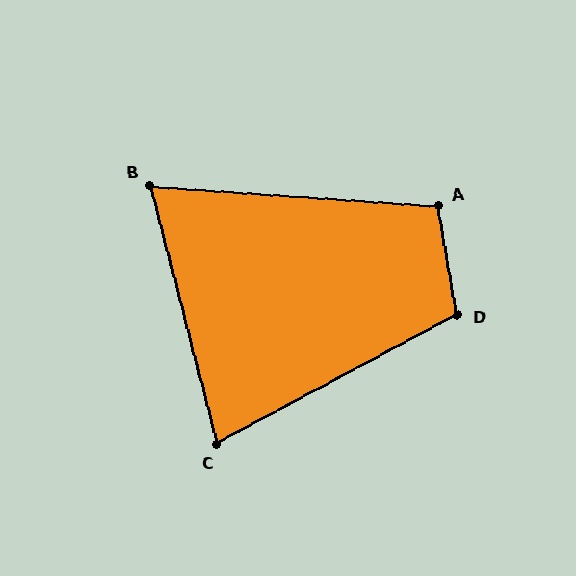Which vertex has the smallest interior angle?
B, at approximately 72 degrees.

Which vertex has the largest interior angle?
D, at approximately 108 degrees.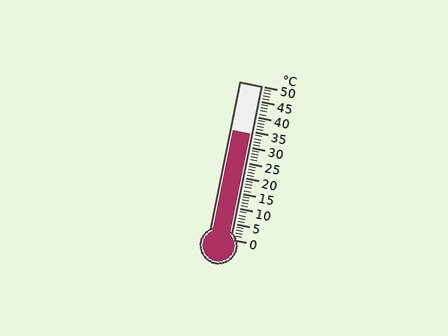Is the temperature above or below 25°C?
The temperature is above 25°C.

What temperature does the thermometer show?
The thermometer shows approximately 34°C.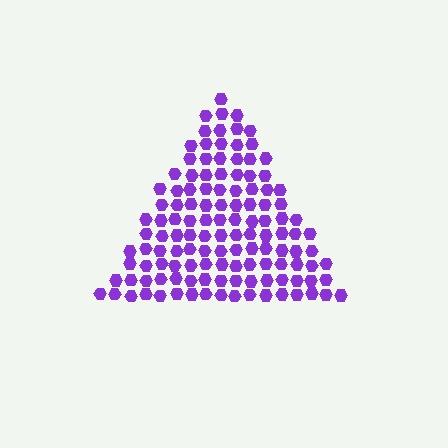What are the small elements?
The small elements are hexagons.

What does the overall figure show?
The overall figure shows a triangle.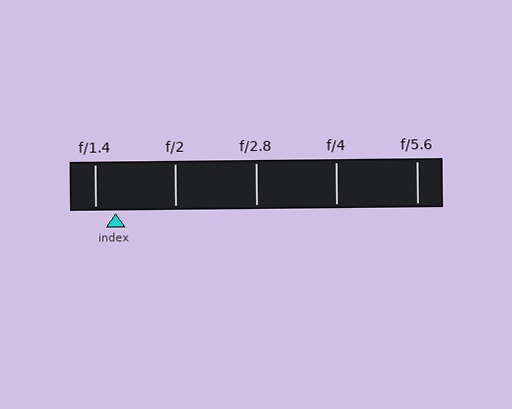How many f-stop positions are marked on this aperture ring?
There are 5 f-stop positions marked.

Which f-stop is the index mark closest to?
The index mark is closest to f/1.4.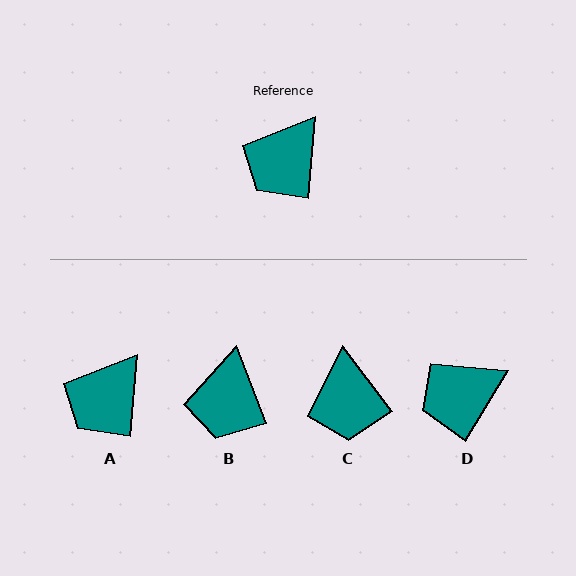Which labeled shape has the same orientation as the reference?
A.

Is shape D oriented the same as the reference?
No, it is off by about 27 degrees.